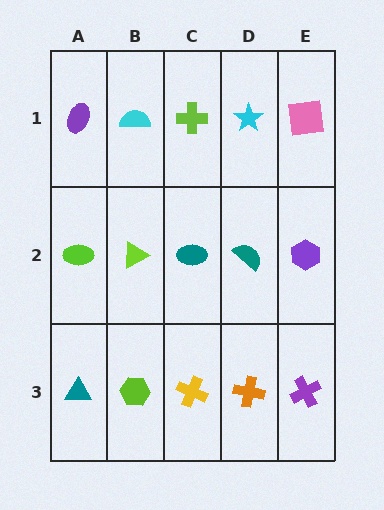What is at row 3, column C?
A yellow cross.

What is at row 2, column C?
A teal ellipse.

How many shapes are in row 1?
5 shapes.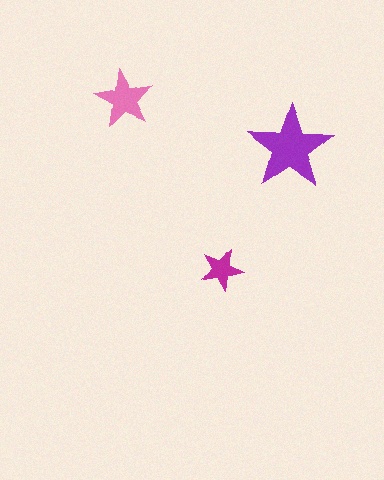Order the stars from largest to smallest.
the purple one, the pink one, the magenta one.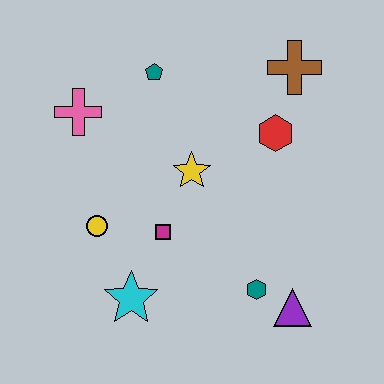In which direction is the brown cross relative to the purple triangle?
The brown cross is above the purple triangle.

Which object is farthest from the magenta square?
The brown cross is farthest from the magenta square.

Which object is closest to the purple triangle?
The teal hexagon is closest to the purple triangle.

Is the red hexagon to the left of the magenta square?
No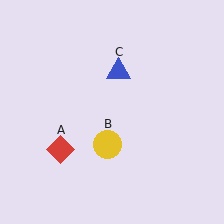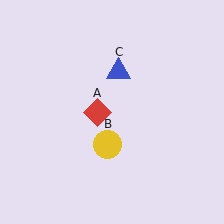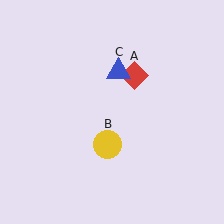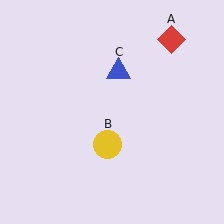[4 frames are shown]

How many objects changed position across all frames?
1 object changed position: red diamond (object A).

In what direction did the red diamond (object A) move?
The red diamond (object A) moved up and to the right.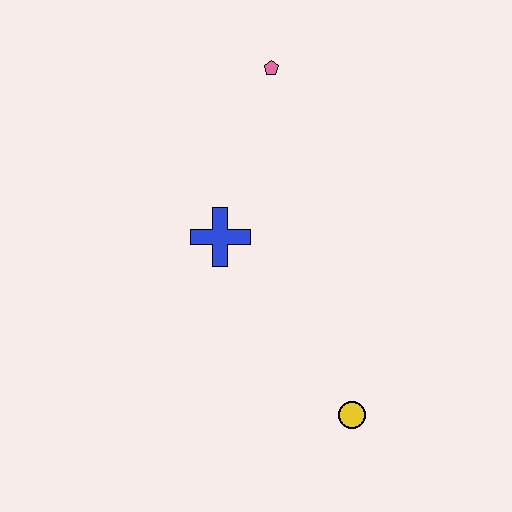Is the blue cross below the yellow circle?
No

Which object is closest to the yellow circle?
The blue cross is closest to the yellow circle.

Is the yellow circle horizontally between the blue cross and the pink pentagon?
No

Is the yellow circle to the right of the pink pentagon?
Yes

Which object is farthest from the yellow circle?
The pink pentagon is farthest from the yellow circle.